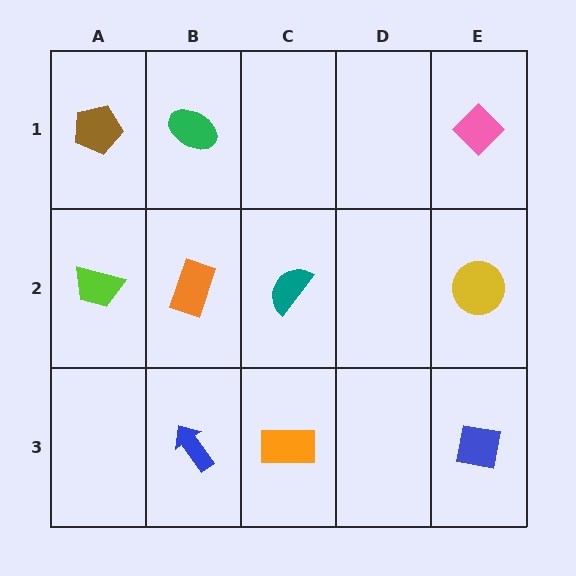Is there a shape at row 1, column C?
No, that cell is empty.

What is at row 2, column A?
A lime trapezoid.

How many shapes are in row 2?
4 shapes.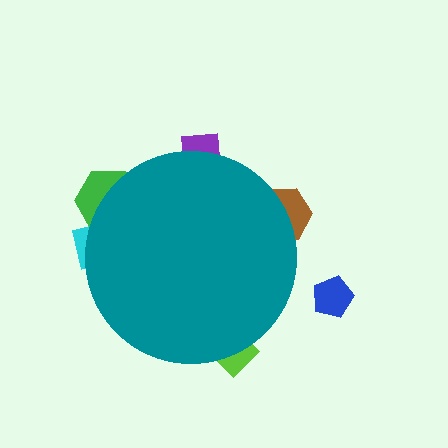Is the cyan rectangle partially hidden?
Yes, the cyan rectangle is partially hidden behind the teal circle.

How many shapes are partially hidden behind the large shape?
5 shapes are partially hidden.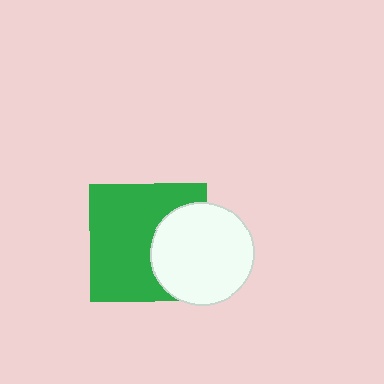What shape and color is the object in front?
The object in front is a white circle.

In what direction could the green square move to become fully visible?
The green square could move left. That would shift it out from behind the white circle entirely.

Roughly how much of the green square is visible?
Most of it is visible (roughly 65%).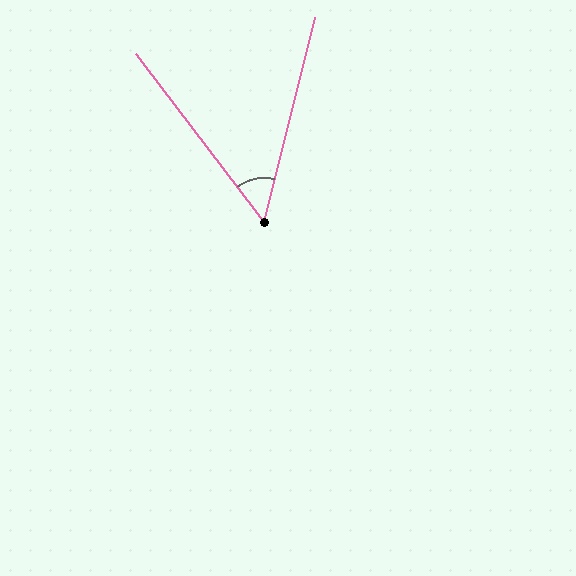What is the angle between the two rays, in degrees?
Approximately 51 degrees.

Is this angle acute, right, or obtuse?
It is acute.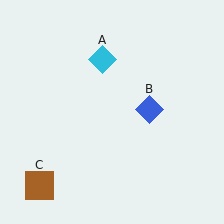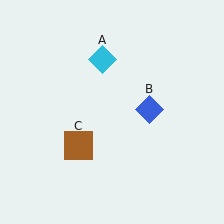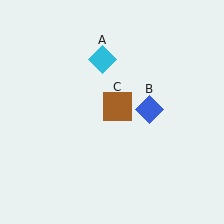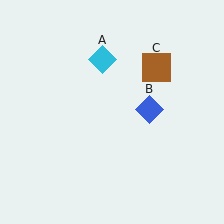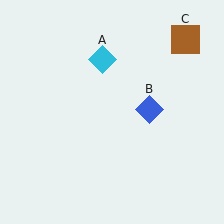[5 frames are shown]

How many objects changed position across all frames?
1 object changed position: brown square (object C).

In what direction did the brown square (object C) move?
The brown square (object C) moved up and to the right.